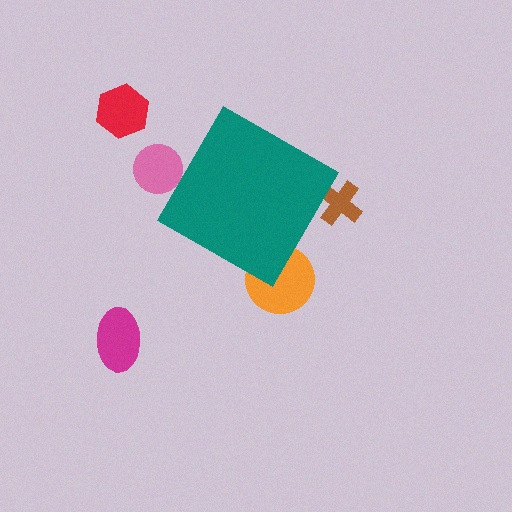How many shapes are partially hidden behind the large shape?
3 shapes are partially hidden.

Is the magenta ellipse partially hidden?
No, the magenta ellipse is fully visible.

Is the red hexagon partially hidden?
No, the red hexagon is fully visible.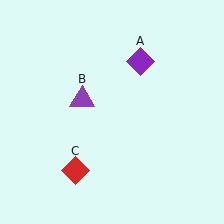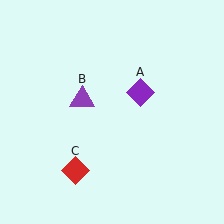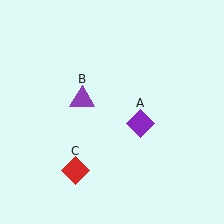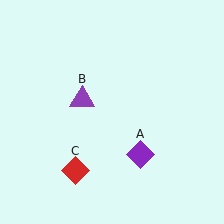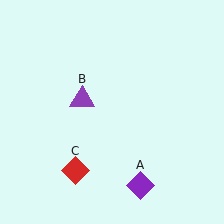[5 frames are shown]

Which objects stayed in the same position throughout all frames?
Purple triangle (object B) and red diamond (object C) remained stationary.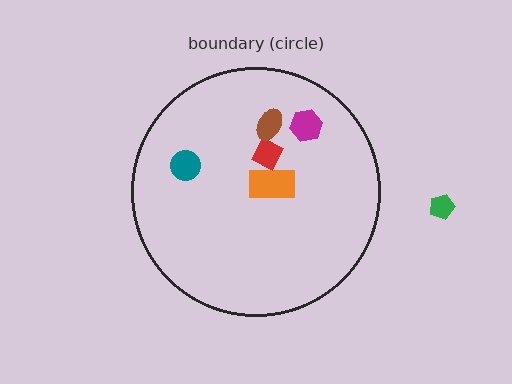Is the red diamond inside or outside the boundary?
Inside.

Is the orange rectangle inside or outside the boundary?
Inside.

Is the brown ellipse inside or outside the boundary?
Inside.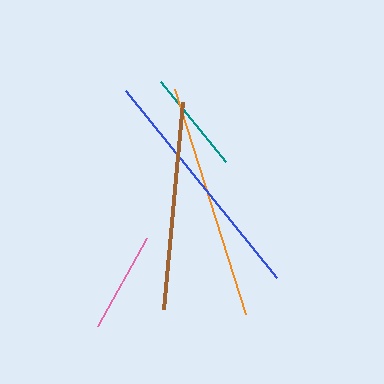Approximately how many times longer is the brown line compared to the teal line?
The brown line is approximately 2.0 times the length of the teal line.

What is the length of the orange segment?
The orange segment is approximately 236 pixels long.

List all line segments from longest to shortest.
From longest to shortest: blue, orange, brown, teal, pink.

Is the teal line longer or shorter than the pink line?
The teal line is longer than the pink line.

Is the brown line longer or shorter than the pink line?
The brown line is longer than the pink line.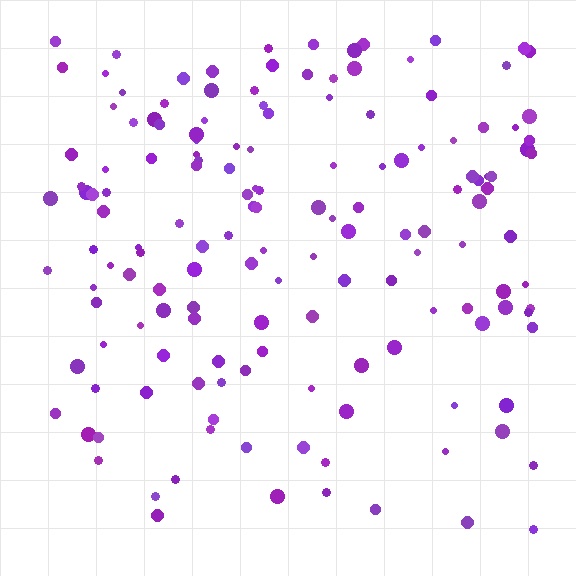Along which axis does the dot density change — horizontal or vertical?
Vertical.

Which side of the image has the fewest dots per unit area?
The bottom.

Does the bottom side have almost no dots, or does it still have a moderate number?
Still a moderate number, just noticeably fewer than the top.